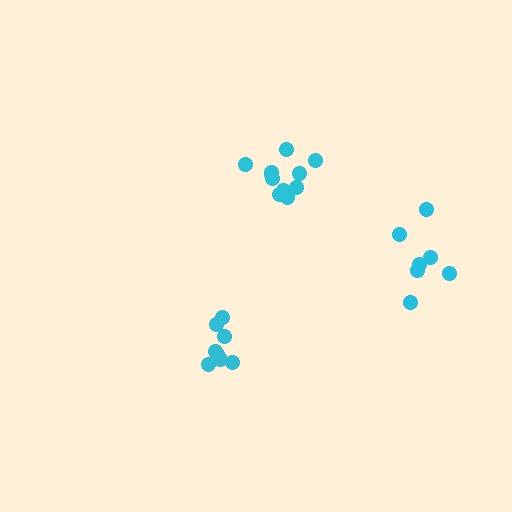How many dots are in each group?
Group 1: 8 dots, Group 2: 11 dots, Group 3: 7 dots (26 total).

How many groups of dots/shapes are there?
There are 3 groups.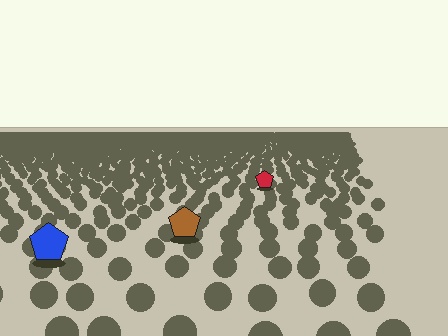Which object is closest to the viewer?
The blue pentagon is closest. The texture marks near it are larger and more spread out.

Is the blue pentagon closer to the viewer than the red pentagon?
Yes. The blue pentagon is closer — you can tell from the texture gradient: the ground texture is coarser near it.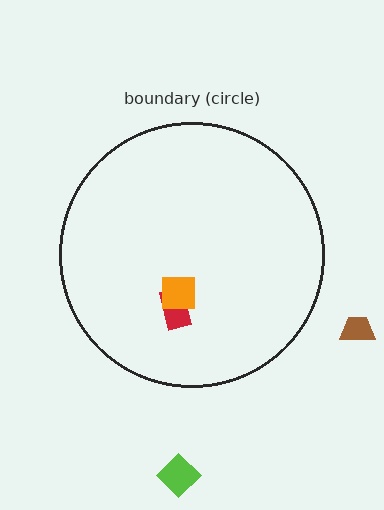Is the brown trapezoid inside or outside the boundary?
Outside.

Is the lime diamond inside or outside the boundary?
Outside.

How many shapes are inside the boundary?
2 inside, 2 outside.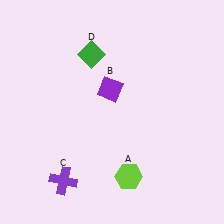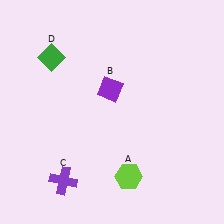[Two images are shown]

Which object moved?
The green diamond (D) moved left.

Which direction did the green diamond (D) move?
The green diamond (D) moved left.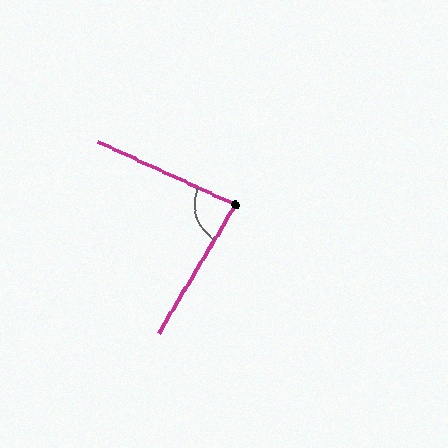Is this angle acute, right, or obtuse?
It is acute.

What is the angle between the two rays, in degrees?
Approximately 83 degrees.